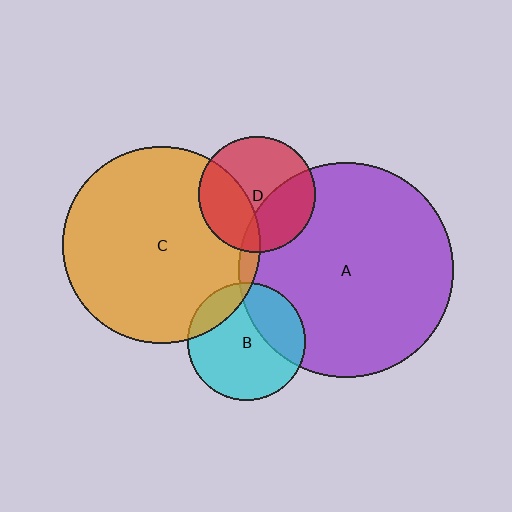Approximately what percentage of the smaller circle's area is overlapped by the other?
Approximately 35%.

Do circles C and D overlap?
Yes.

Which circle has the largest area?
Circle A (purple).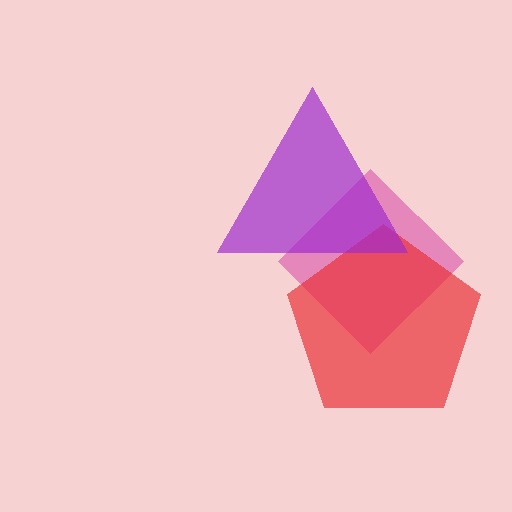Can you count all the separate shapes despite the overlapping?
Yes, there are 3 separate shapes.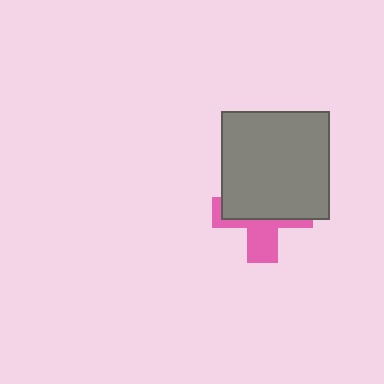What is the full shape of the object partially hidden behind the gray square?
The partially hidden object is a pink cross.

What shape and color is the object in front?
The object in front is a gray square.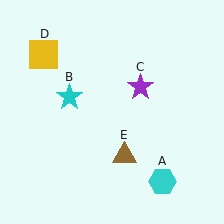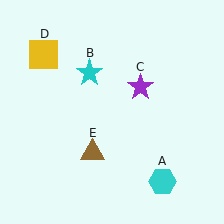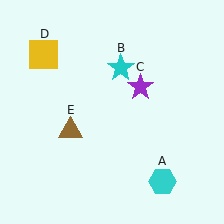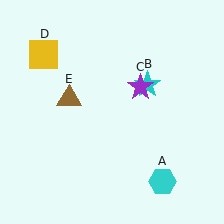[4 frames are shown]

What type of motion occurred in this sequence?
The cyan star (object B), brown triangle (object E) rotated clockwise around the center of the scene.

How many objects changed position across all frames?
2 objects changed position: cyan star (object B), brown triangle (object E).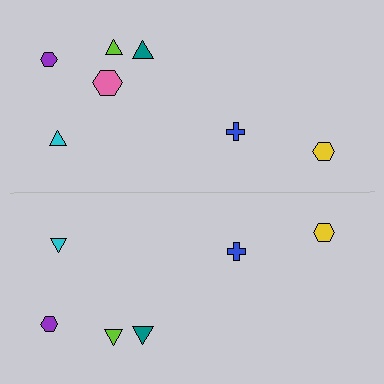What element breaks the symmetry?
A pink hexagon is missing from the bottom side.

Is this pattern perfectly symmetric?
No, the pattern is not perfectly symmetric. A pink hexagon is missing from the bottom side.